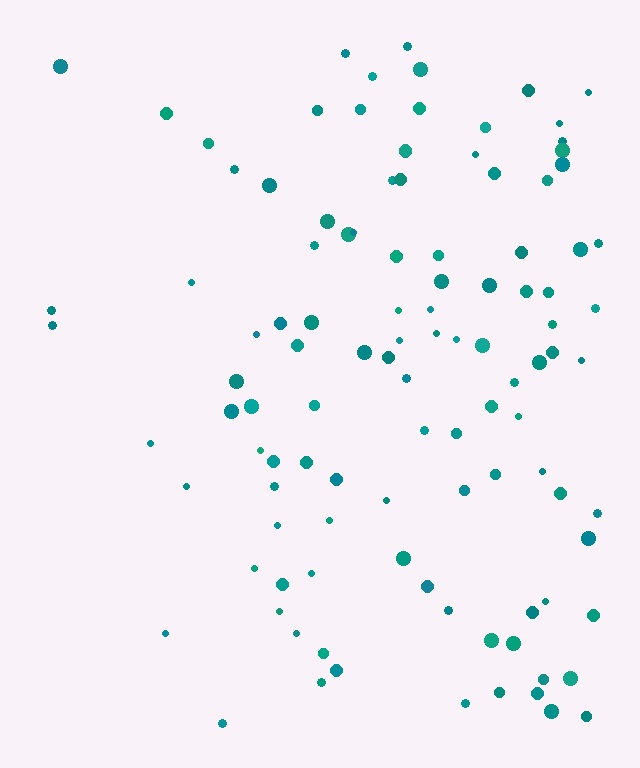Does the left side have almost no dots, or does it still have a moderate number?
Still a moderate number, just noticeably fewer than the right.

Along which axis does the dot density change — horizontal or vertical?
Horizontal.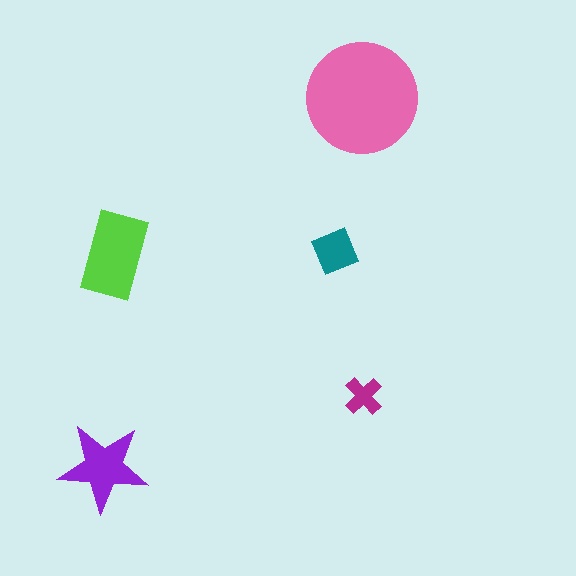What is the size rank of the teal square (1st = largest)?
4th.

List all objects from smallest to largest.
The magenta cross, the teal square, the purple star, the lime rectangle, the pink circle.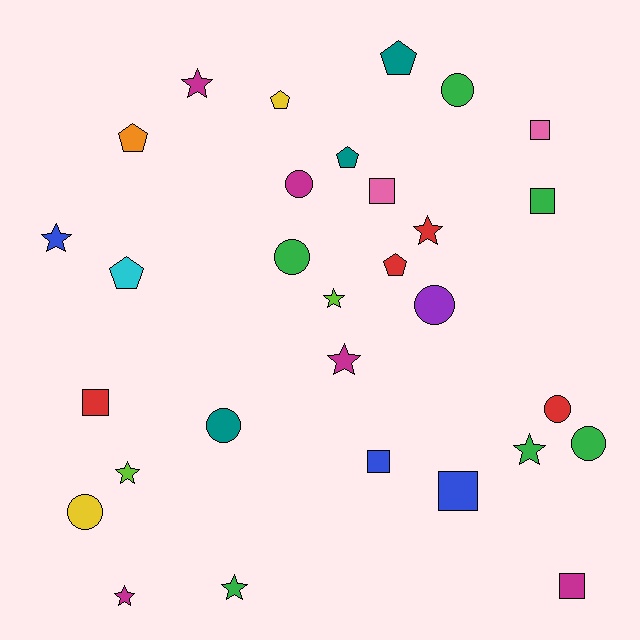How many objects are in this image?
There are 30 objects.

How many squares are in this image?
There are 7 squares.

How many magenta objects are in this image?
There are 5 magenta objects.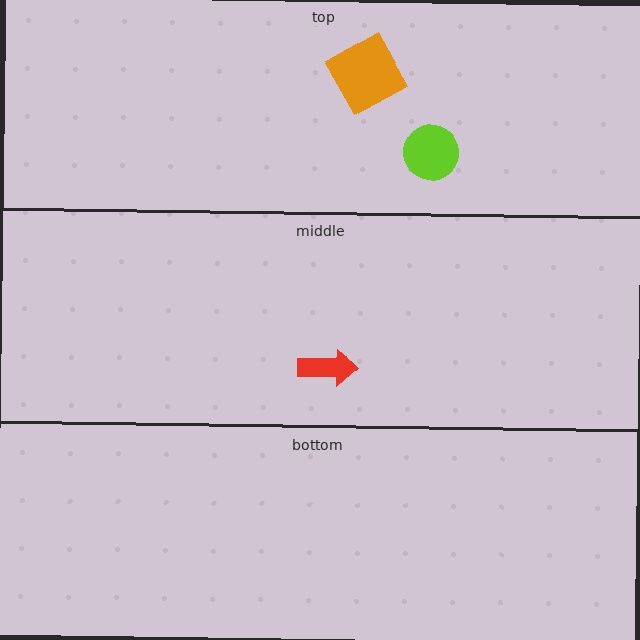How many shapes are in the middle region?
1.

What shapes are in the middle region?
The red arrow.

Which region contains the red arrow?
The middle region.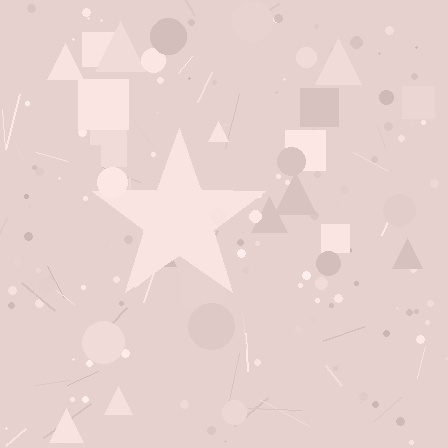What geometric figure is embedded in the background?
A star is embedded in the background.